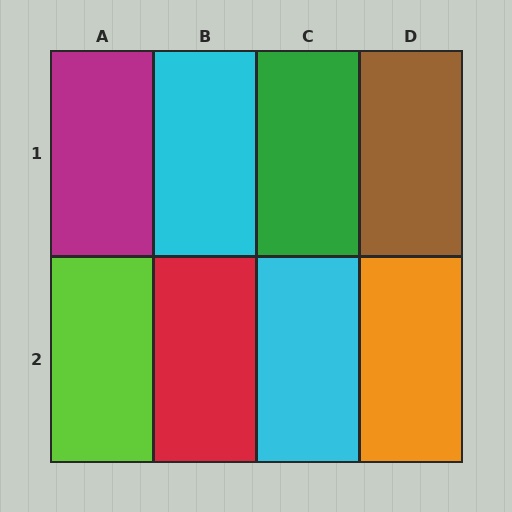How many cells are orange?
1 cell is orange.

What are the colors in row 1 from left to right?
Magenta, cyan, green, brown.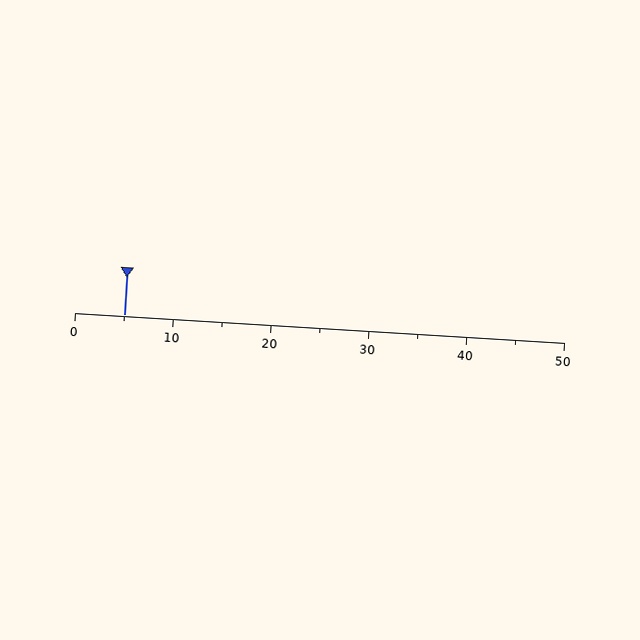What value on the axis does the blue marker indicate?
The marker indicates approximately 5.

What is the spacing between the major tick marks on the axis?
The major ticks are spaced 10 apart.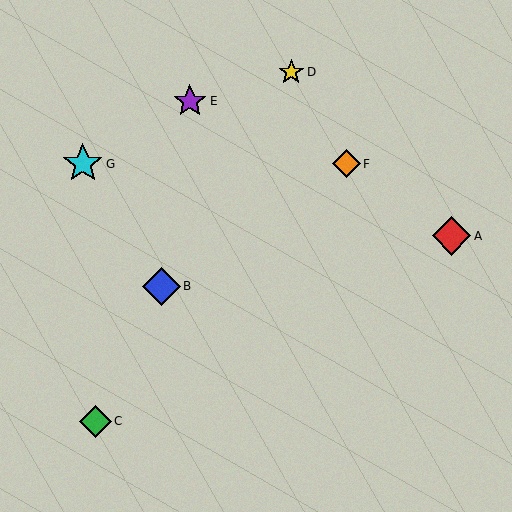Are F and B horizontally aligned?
No, F is at y≈164 and B is at y≈286.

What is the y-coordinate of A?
Object A is at y≈236.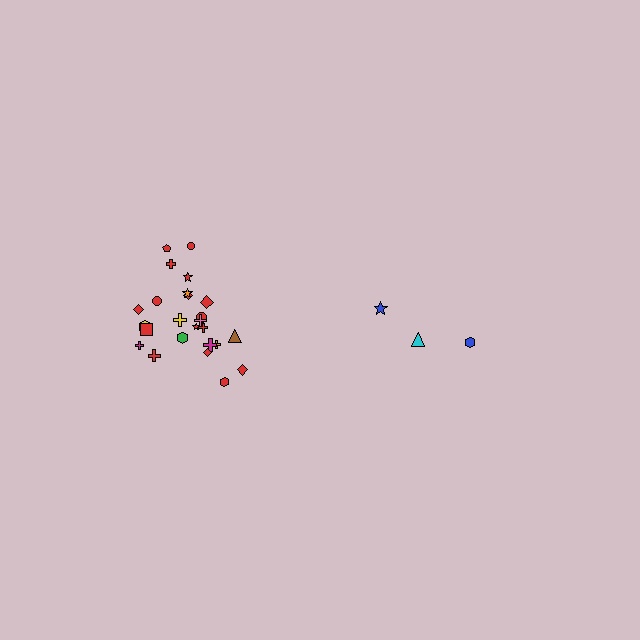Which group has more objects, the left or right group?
The left group.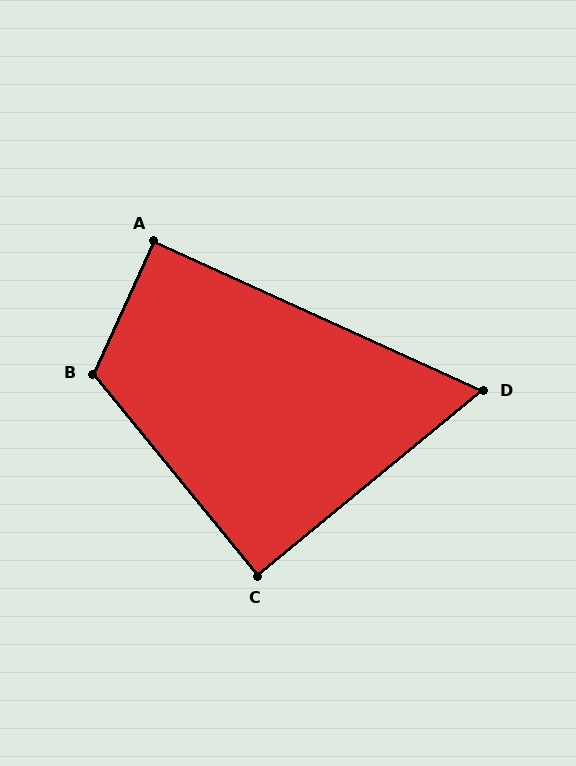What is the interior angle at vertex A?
Approximately 90 degrees (approximately right).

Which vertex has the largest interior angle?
B, at approximately 116 degrees.